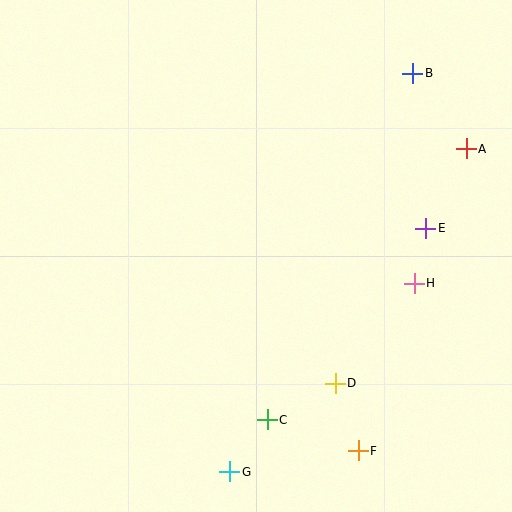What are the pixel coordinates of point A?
Point A is at (466, 149).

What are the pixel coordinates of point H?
Point H is at (414, 283).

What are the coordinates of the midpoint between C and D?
The midpoint between C and D is at (301, 402).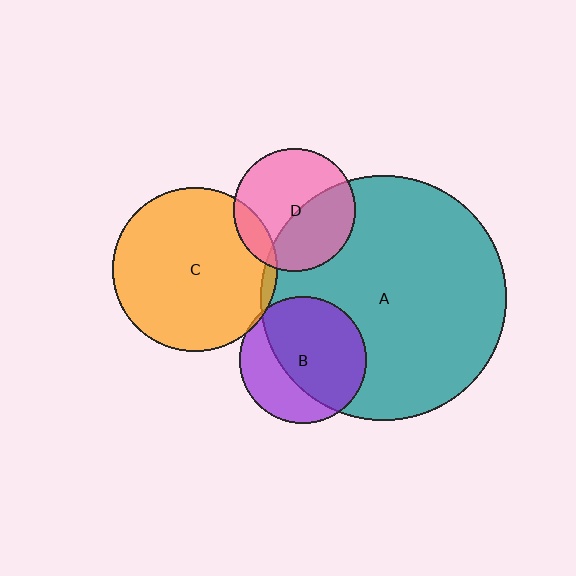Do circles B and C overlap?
Yes.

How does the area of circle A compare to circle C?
Approximately 2.2 times.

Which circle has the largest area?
Circle A (teal).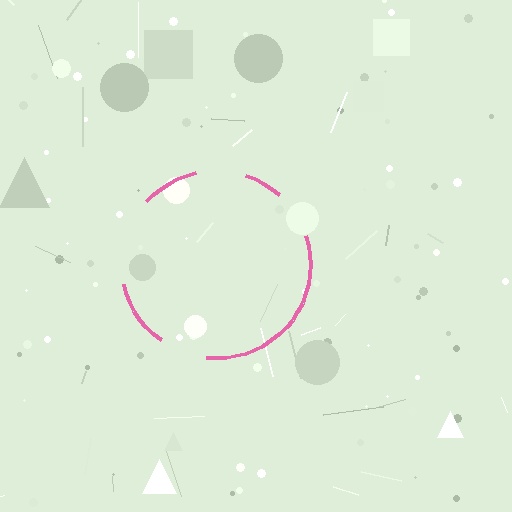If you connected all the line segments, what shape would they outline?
They would outline a circle.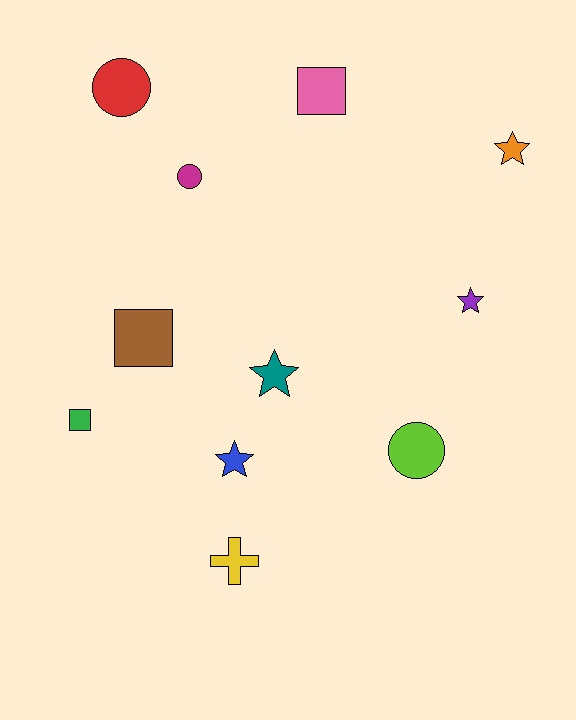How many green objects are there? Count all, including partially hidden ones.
There is 1 green object.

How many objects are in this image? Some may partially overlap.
There are 11 objects.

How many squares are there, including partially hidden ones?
There are 3 squares.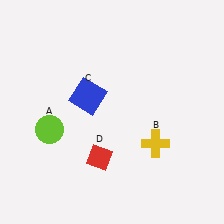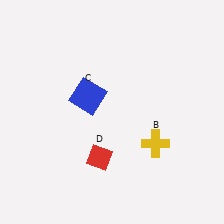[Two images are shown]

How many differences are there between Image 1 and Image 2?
There is 1 difference between the two images.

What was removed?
The lime circle (A) was removed in Image 2.